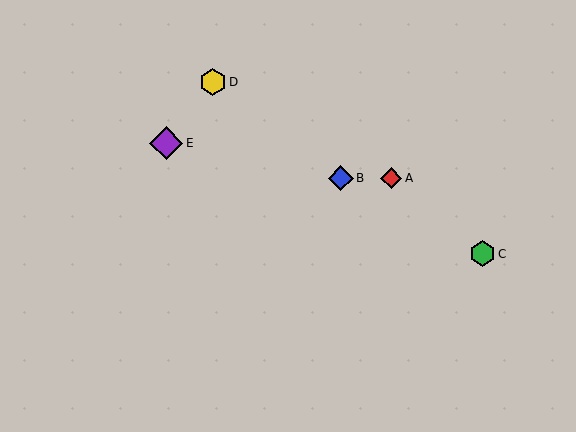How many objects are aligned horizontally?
2 objects (A, B) are aligned horizontally.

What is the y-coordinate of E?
Object E is at y≈143.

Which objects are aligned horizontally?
Objects A, B are aligned horizontally.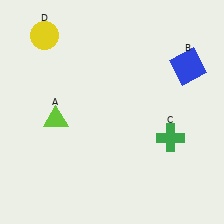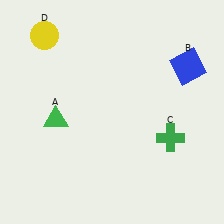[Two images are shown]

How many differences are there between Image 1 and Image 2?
There is 1 difference between the two images.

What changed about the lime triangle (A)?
In Image 1, A is lime. In Image 2, it changed to green.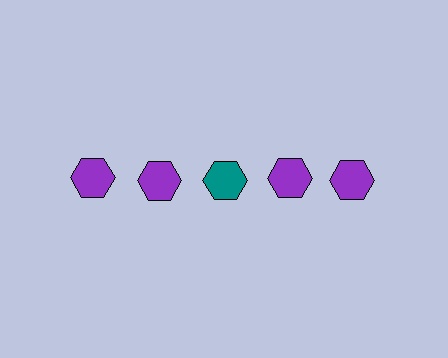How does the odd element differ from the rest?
It has a different color: teal instead of purple.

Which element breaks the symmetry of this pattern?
The teal hexagon in the top row, center column breaks the symmetry. All other shapes are purple hexagons.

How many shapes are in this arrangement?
There are 5 shapes arranged in a grid pattern.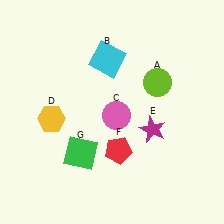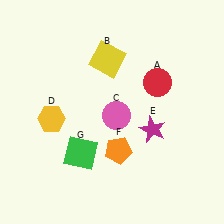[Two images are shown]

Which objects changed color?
A changed from lime to red. B changed from cyan to yellow. F changed from red to orange.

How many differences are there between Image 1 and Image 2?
There are 3 differences between the two images.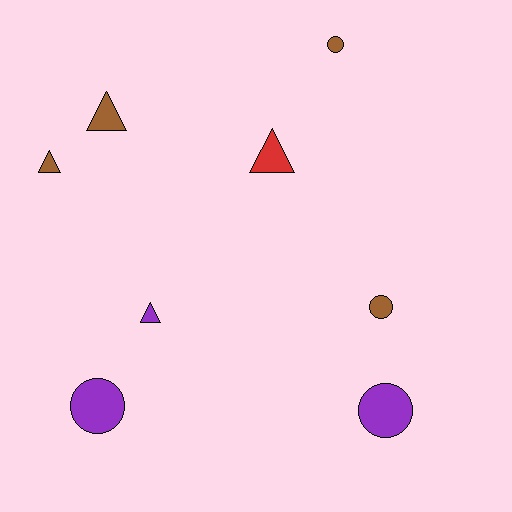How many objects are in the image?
There are 8 objects.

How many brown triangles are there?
There are 2 brown triangles.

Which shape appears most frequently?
Triangle, with 4 objects.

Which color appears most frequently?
Brown, with 4 objects.